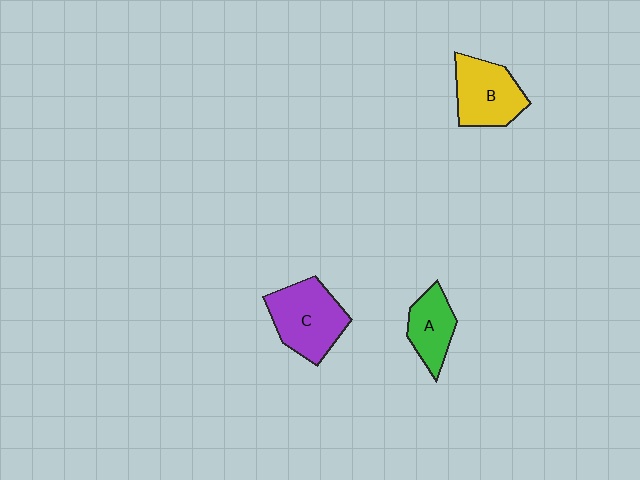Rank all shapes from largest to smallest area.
From largest to smallest: C (purple), B (yellow), A (green).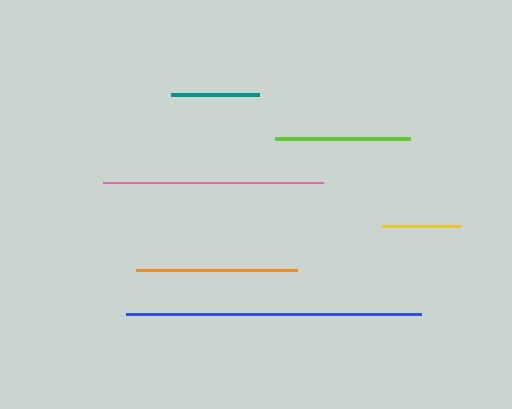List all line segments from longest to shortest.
From longest to shortest: blue, pink, orange, lime, teal, yellow.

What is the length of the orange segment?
The orange segment is approximately 161 pixels long.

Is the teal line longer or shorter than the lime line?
The lime line is longer than the teal line.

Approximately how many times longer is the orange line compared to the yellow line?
The orange line is approximately 2.1 times the length of the yellow line.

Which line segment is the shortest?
The yellow line is the shortest at approximately 78 pixels.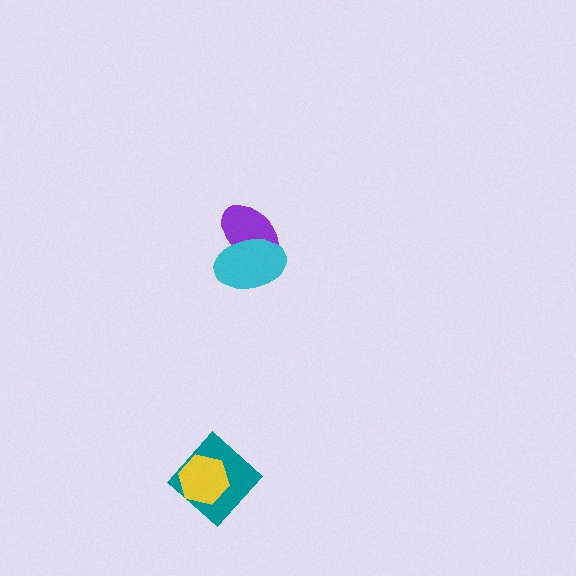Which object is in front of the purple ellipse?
The cyan ellipse is in front of the purple ellipse.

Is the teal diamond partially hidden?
Yes, it is partially covered by another shape.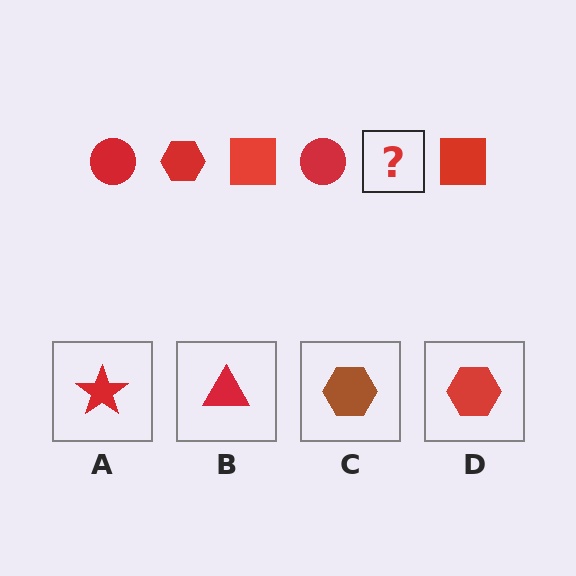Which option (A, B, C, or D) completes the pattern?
D.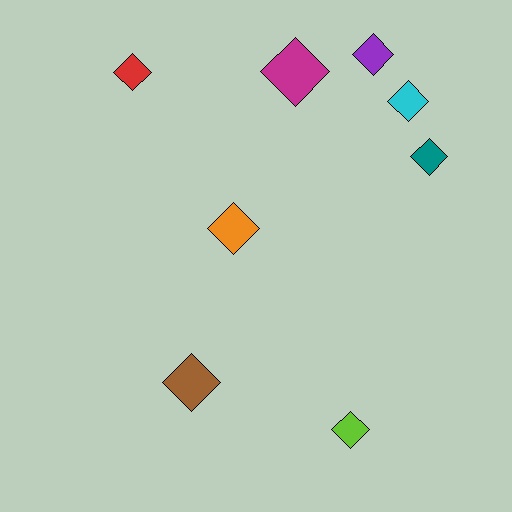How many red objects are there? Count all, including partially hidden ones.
There is 1 red object.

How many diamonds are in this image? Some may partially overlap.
There are 8 diamonds.